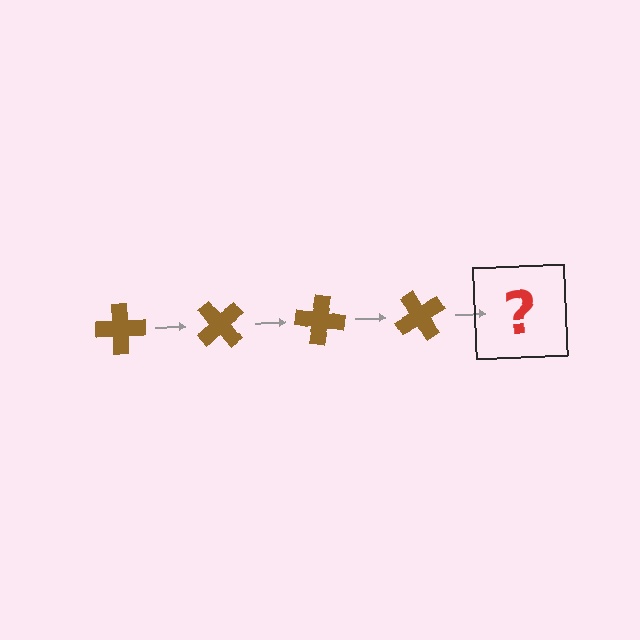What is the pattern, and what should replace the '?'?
The pattern is that the cross rotates 50 degrees each step. The '?' should be a brown cross rotated 200 degrees.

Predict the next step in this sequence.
The next step is a brown cross rotated 200 degrees.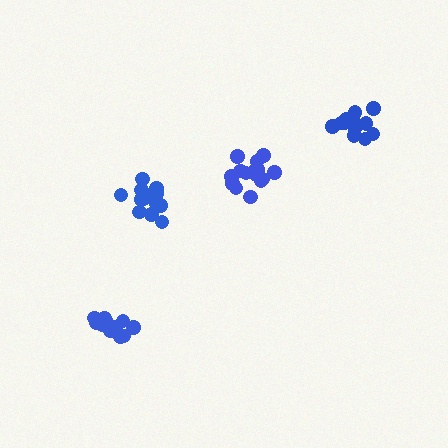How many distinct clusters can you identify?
There are 4 distinct clusters.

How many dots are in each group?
Group 1: 15 dots, Group 2: 16 dots, Group 3: 14 dots, Group 4: 14 dots (59 total).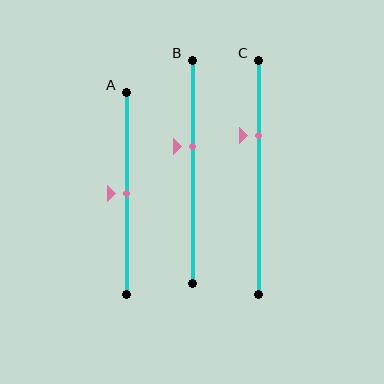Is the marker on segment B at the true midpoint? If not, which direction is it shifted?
No, the marker on segment B is shifted upward by about 11% of the segment length.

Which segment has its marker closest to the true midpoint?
Segment A has its marker closest to the true midpoint.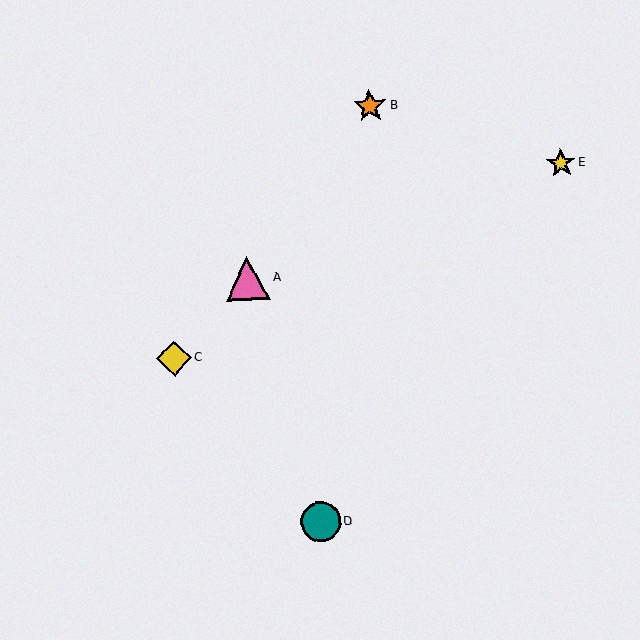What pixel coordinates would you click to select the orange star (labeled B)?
Click at (370, 106) to select the orange star B.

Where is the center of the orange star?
The center of the orange star is at (370, 106).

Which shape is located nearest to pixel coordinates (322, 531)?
The teal circle (labeled D) at (321, 522) is nearest to that location.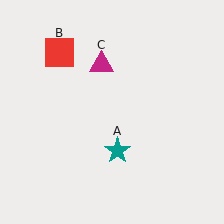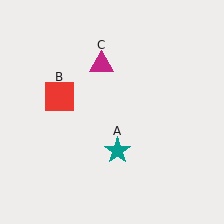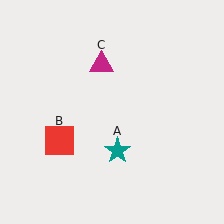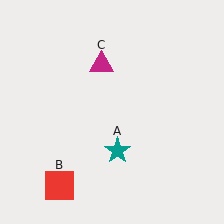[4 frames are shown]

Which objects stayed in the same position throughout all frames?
Teal star (object A) and magenta triangle (object C) remained stationary.